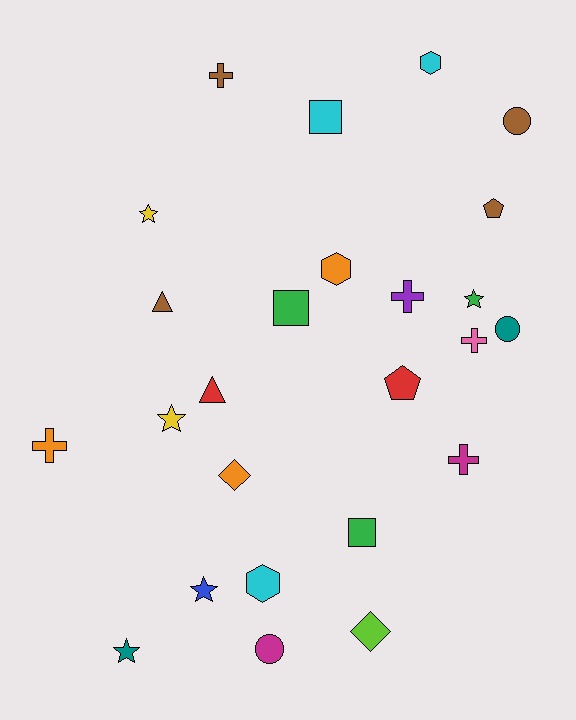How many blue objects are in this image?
There is 1 blue object.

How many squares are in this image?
There are 3 squares.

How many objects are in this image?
There are 25 objects.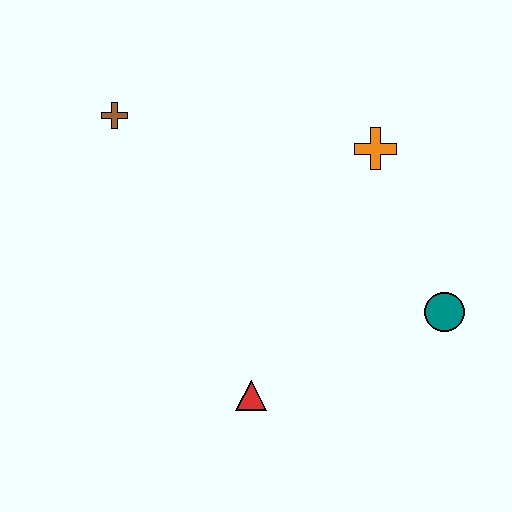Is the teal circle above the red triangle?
Yes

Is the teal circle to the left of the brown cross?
No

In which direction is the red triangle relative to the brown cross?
The red triangle is below the brown cross.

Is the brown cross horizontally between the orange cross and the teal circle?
No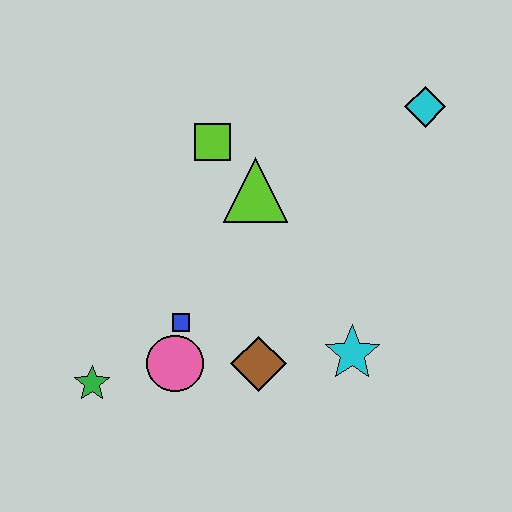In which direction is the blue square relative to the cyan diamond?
The blue square is to the left of the cyan diamond.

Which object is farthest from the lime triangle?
The green star is farthest from the lime triangle.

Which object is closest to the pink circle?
The blue square is closest to the pink circle.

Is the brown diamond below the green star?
No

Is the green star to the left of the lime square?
Yes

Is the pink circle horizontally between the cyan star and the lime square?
No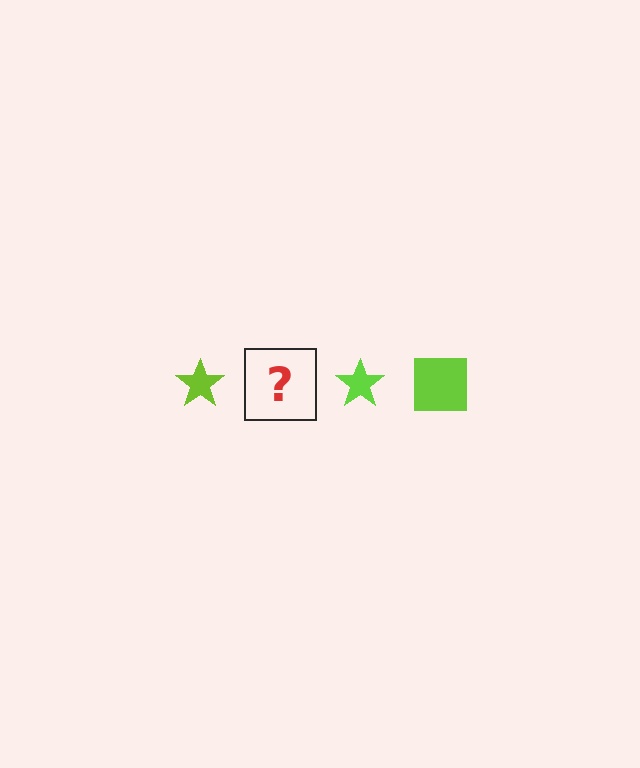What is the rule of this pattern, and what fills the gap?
The rule is that the pattern cycles through star, square shapes in lime. The gap should be filled with a lime square.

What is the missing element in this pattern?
The missing element is a lime square.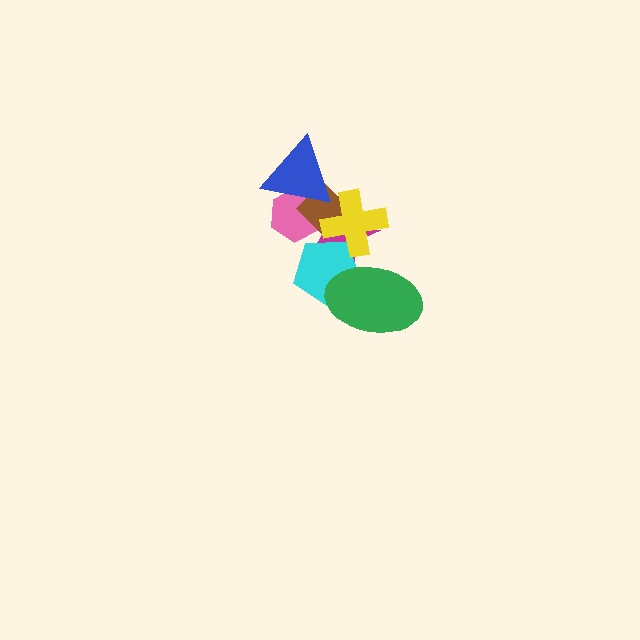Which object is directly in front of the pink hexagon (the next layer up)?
The magenta star is directly in front of the pink hexagon.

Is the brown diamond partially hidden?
Yes, it is partially covered by another shape.